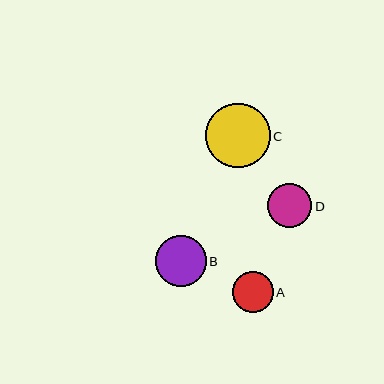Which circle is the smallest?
Circle A is the smallest with a size of approximately 41 pixels.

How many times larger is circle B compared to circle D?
Circle B is approximately 1.2 times the size of circle D.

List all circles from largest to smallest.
From largest to smallest: C, B, D, A.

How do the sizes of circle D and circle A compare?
Circle D and circle A are approximately the same size.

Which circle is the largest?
Circle C is the largest with a size of approximately 65 pixels.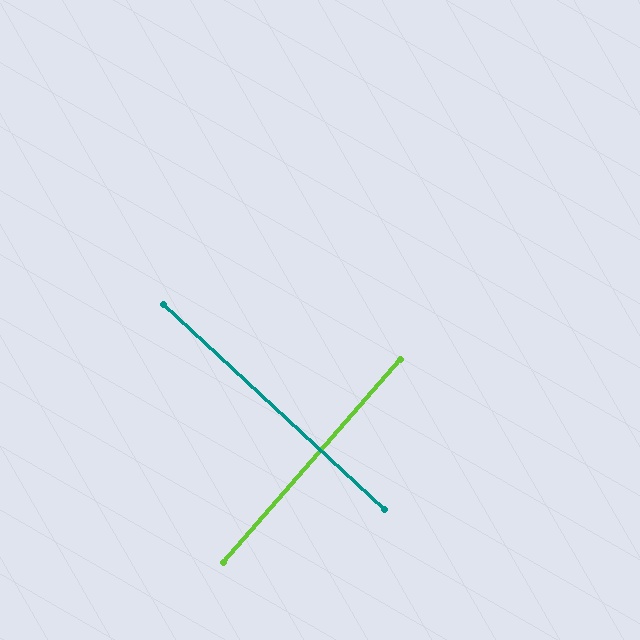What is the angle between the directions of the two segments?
Approximately 88 degrees.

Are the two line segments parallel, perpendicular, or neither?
Perpendicular — they meet at approximately 88°.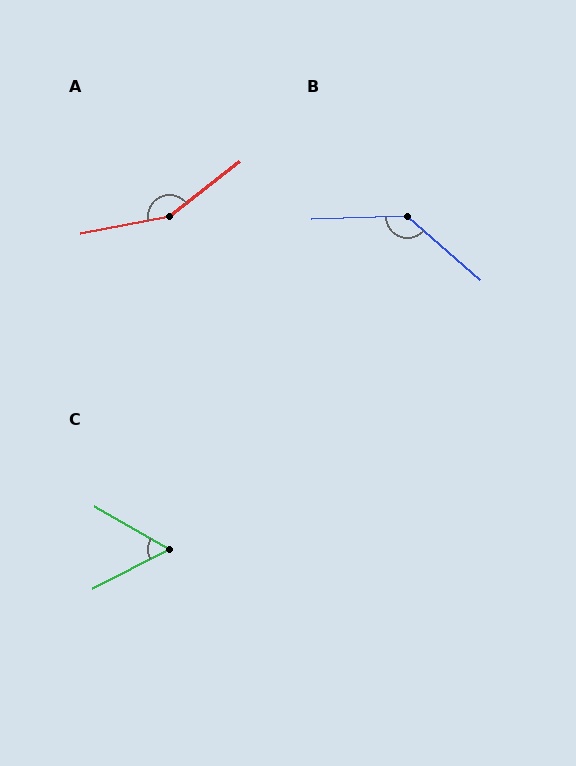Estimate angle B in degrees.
Approximately 138 degrees.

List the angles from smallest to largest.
C (58°), B (138°), A (153°).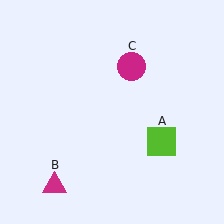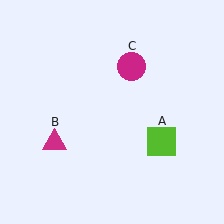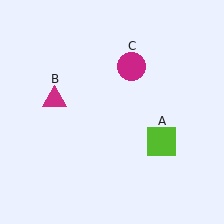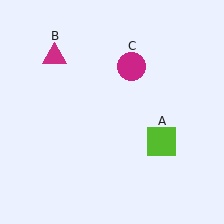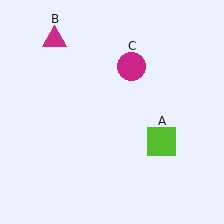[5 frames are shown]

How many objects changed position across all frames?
1 object changed position: magenta triangle (object B).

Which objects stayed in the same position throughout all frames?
Lime square (object A) and magenta circle (object C) remained stationary.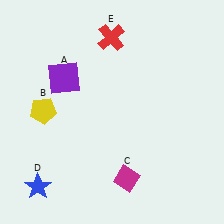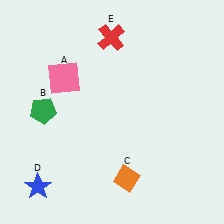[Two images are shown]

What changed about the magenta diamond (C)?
In Image 1, C is magenta. In Image 2, it changed to orange.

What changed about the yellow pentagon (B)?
In Image 1, B is yellow. In Image 2, it changed to green.